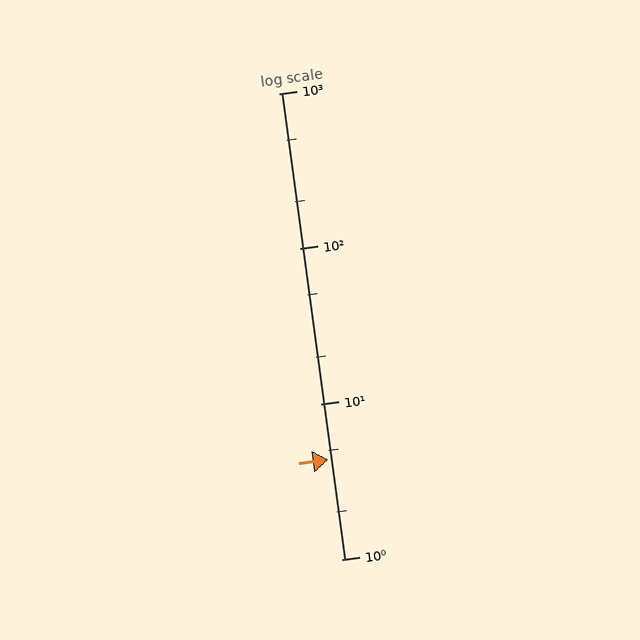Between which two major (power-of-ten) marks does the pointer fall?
The pointer is between 1 and 10.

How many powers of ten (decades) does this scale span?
The scale spans 3 decades, from 1 to 1000.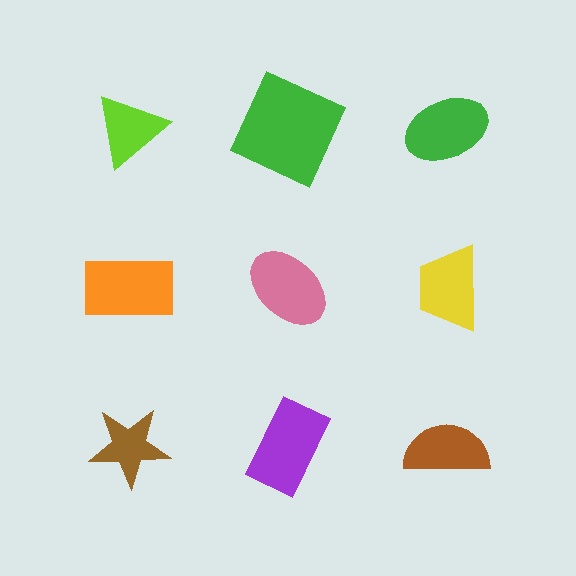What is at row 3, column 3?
A brown semicircle.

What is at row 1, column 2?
A green square.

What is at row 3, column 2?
A purple rectangle.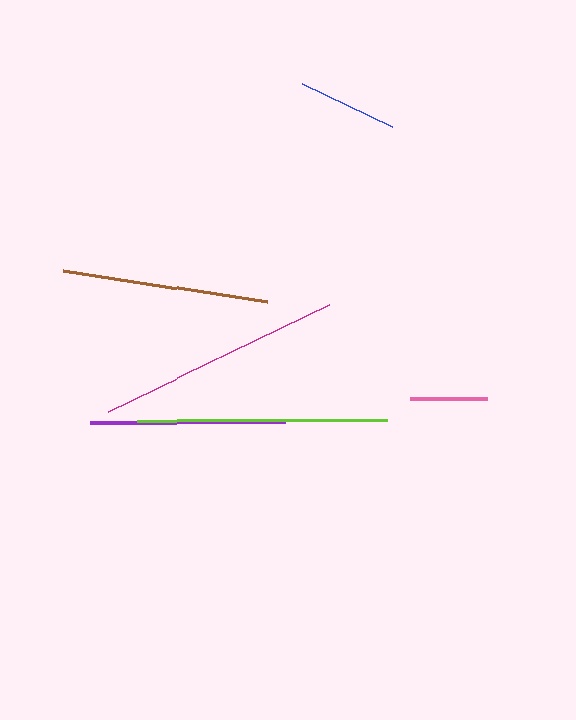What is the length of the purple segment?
The purple segment is approximately 195 pixels long.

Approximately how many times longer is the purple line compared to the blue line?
The purple line is approximately 1.9 times the length of the blue line.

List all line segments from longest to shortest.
From longest to shortest: lime, magenta, brown, purple, blue, pink.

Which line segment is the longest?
The lime line is the longest at approximately 251 pixels.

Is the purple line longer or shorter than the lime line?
The lime line is longer than the purple line.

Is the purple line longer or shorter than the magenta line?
The magenta line is longer than the purple line.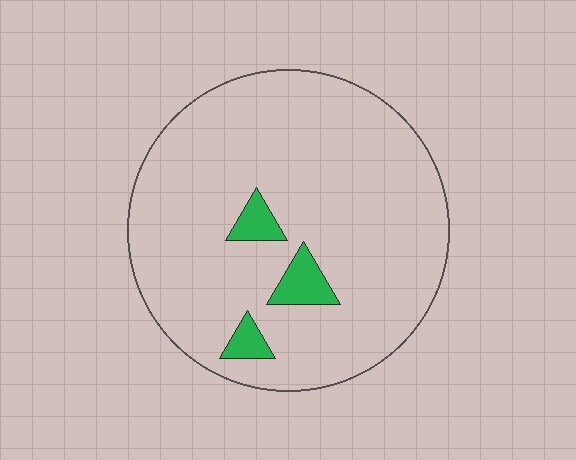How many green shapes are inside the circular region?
3.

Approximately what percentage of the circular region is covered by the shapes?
Approximately 5%.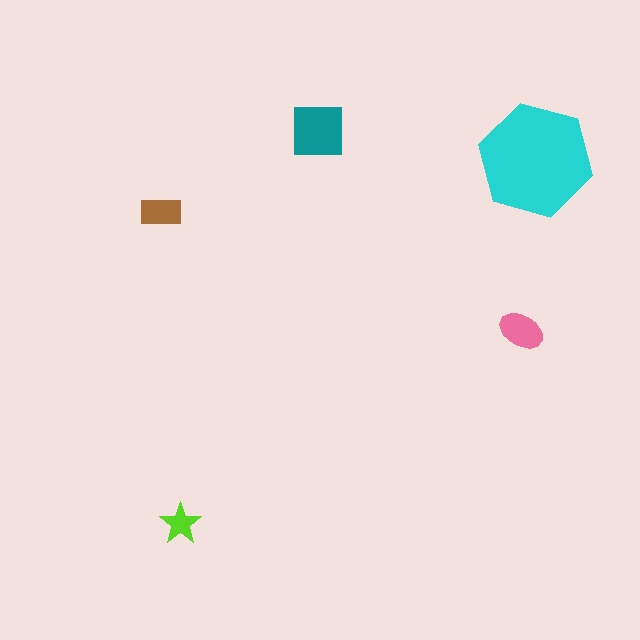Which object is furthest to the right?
The cyan hexagon is rightmost.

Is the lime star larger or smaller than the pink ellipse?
Smaller.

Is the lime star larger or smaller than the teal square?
Smaller.